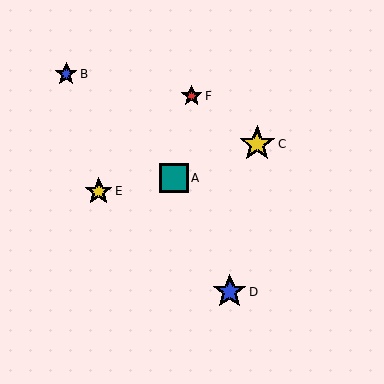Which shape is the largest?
The yellow star (labeled C) is the largest.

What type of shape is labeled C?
Shape C is a yellow star.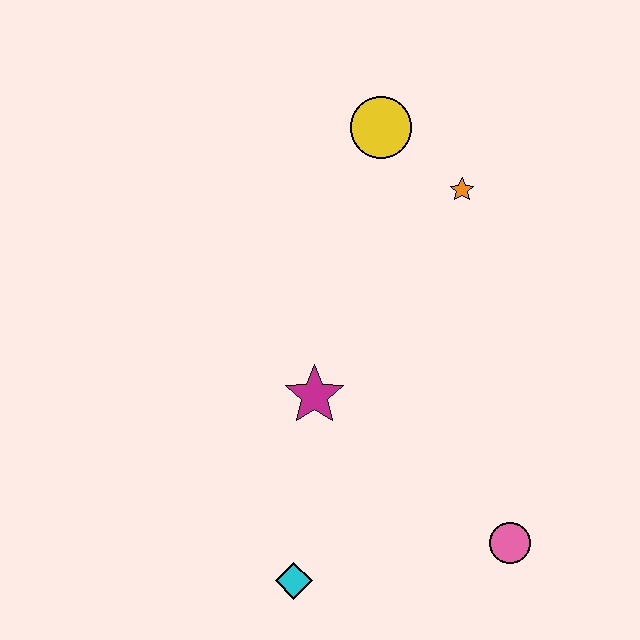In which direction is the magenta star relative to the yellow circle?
The magenta star is below the yellow circle.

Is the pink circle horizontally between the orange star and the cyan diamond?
No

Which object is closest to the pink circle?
The cyan diamond is closest to the pink circle.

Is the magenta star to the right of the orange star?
No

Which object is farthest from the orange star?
The cyan diamond is farthest from the orange star.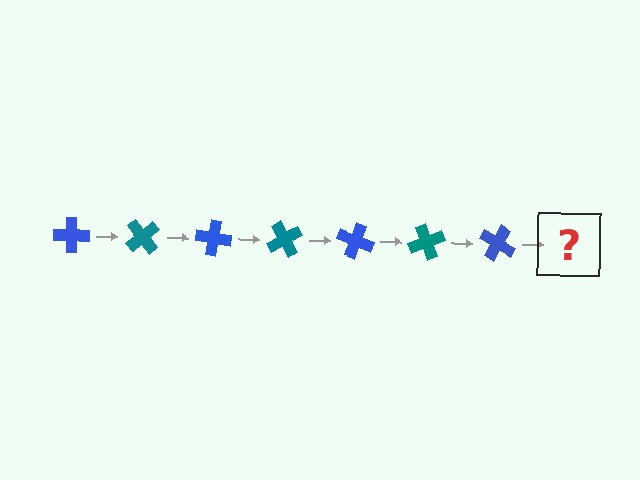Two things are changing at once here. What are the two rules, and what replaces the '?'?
The two rules are that it rotates 50 degrees each step and the color cycles through blue and teal. The '?' should be a teal cross, rotated 350 degrees from the start.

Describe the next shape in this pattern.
It should be a teal cross, rotated 350 degrees from the start.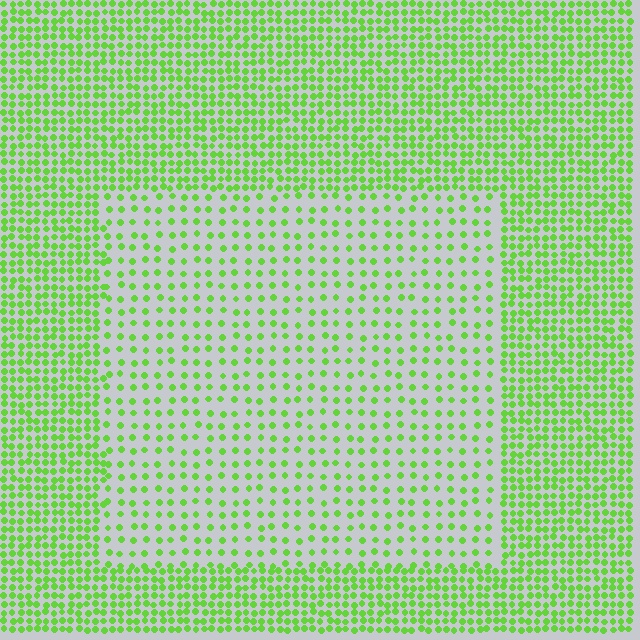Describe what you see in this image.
The image contains small lime elements arranged at two different densities. A rectangle-shaped region is visible where the elements are less densely packed than the surrounding area.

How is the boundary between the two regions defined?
The boundary is defined by a change in element density (approximately 2.3x ratio). All elements are the same color, size, and shape.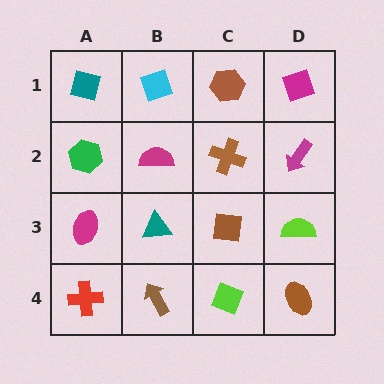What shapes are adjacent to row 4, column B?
A teal triangle (row 3, column B), a red cross (row 4, column A), a lime diamond (row 4, column C).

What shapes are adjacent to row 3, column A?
A green hexagon (row 2, column A), a red cross (row 4, column A), a teal triangle (row 3, column B).